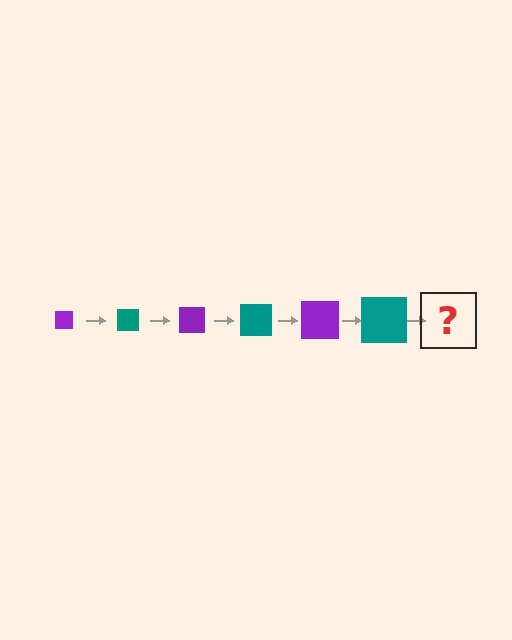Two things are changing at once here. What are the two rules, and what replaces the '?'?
The two rules are that the square grows larger each step and the color cycles through purple and teal. The '?' should be a purple square, larger than the previous one.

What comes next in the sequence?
The next element should be a purple square, larger than the previous one.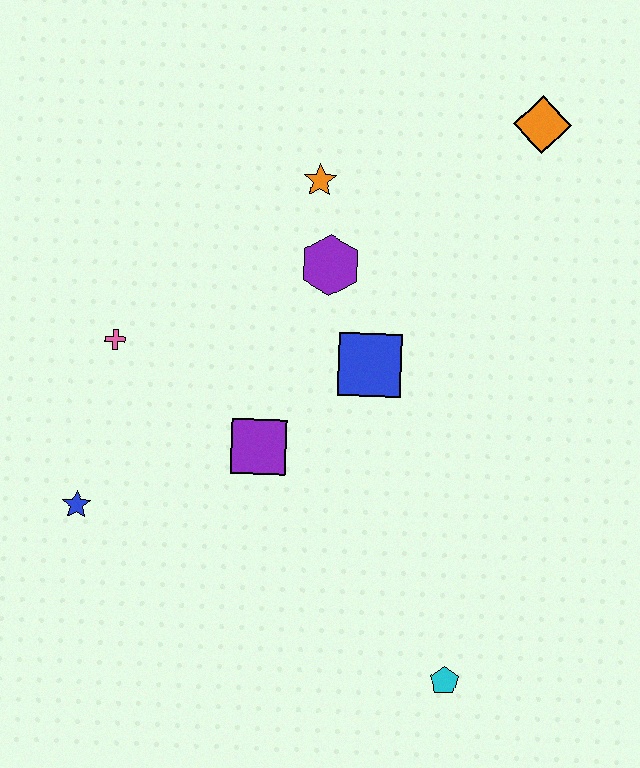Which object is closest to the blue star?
The pink cross is closest to the blue star.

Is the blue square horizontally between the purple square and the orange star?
No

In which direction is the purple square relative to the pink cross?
The purple square is to the right of the pink cross.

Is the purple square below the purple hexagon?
Yes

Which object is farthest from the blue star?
The orange diamond is farthest from the blue star.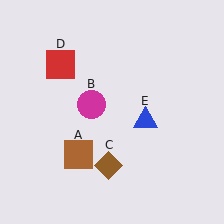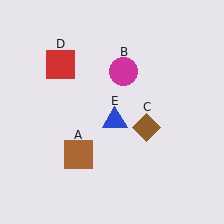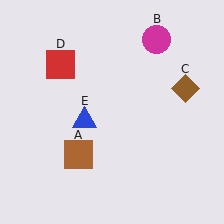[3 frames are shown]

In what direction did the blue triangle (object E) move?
The blue triangle (object E) moved left.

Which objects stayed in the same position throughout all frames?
Brown square (object A) and red square (object D) remained stationary.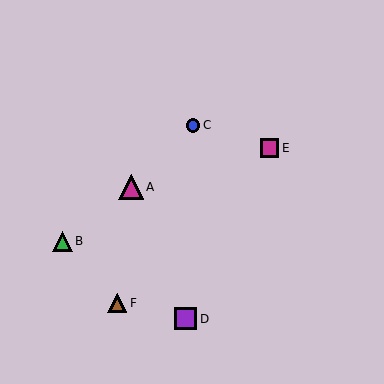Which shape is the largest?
The magenta triangle (labeled A) is the largest.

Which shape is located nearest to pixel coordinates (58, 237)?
The green triangle (labeled B) at (62, 241) is nearest to that location.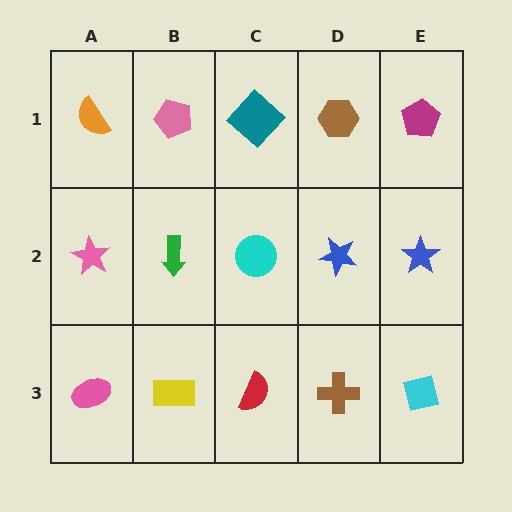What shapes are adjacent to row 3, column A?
A pink star (row 2, column A), a yellow rectangle (row 3, column B).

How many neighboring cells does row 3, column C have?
3.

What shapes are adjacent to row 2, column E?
A magenta pentagon (row 1, column E), a cyan square (row 3, column E), a blue star (row 2, column D).